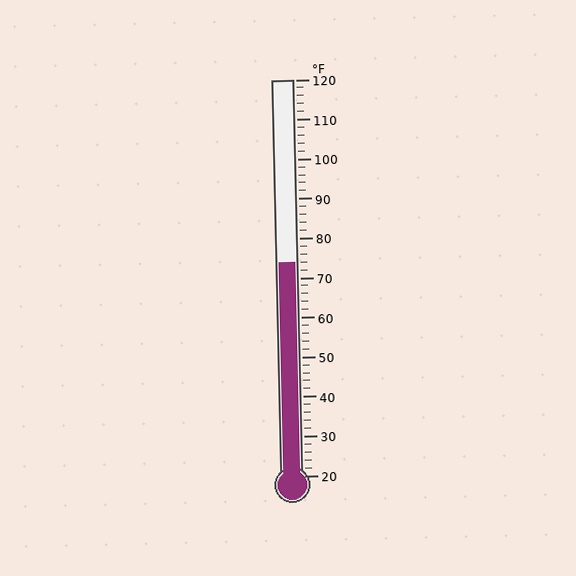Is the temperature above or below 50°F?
The temperature is above 50°F.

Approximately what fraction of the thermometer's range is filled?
The thermometer is filled to approximately 55% of its range.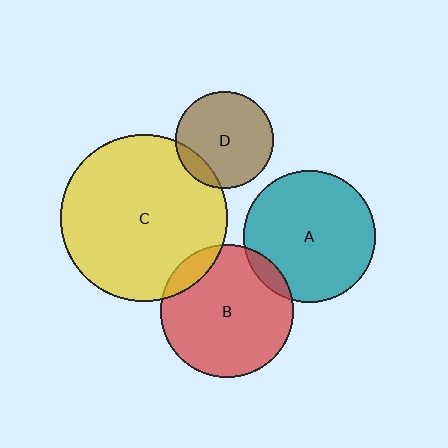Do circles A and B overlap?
Yes.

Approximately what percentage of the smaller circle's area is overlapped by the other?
Approximately 10%.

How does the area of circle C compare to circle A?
Approximately 1.6 times.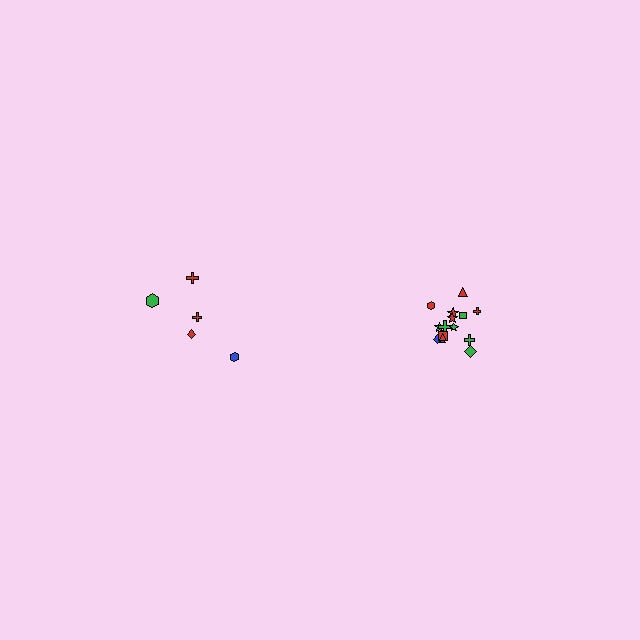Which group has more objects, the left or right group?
The right group.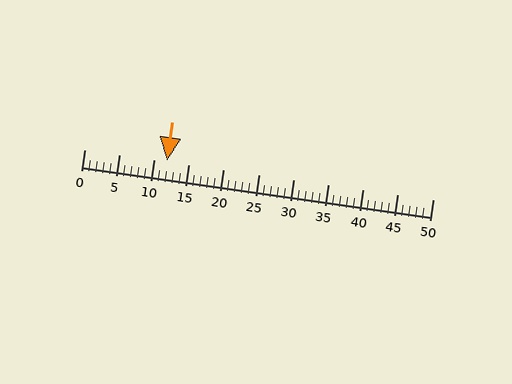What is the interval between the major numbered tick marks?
The major tick marks are spaced 5 units apart.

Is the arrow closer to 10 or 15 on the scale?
The arrow is closer to 10.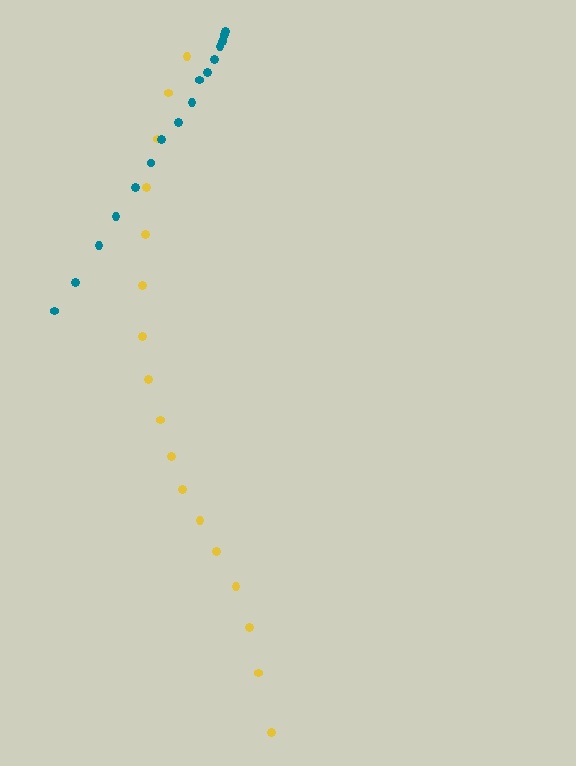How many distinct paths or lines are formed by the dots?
There are 2 distinct paths.